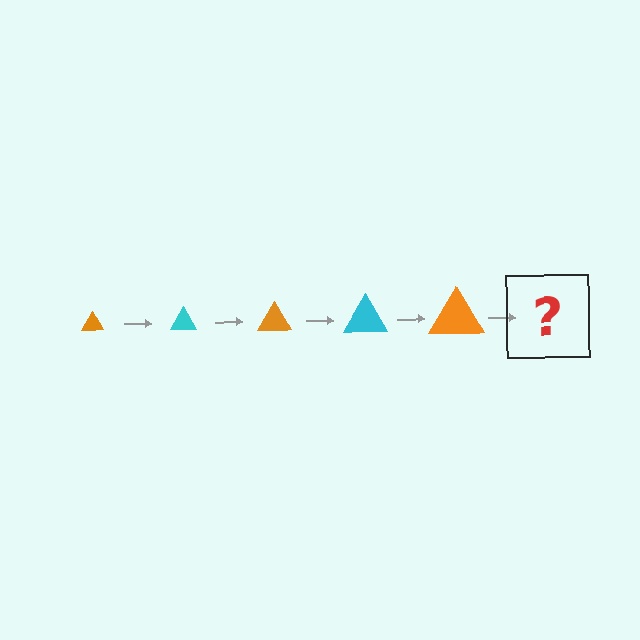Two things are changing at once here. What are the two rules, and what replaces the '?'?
The two rules are that the triangle grows larger each step and the color cycles through orange and cyan. The '?' should be a cyan triangle, larger than the previous one.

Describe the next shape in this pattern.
It should be a cyan triangle, larger than the previous one.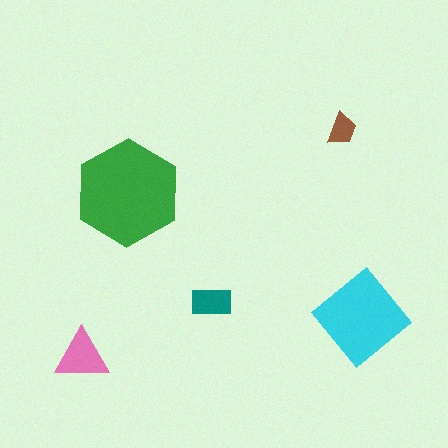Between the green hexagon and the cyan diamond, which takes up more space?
The green hexagon.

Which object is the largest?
The green hexagon.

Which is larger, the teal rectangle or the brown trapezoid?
The teal rectangle.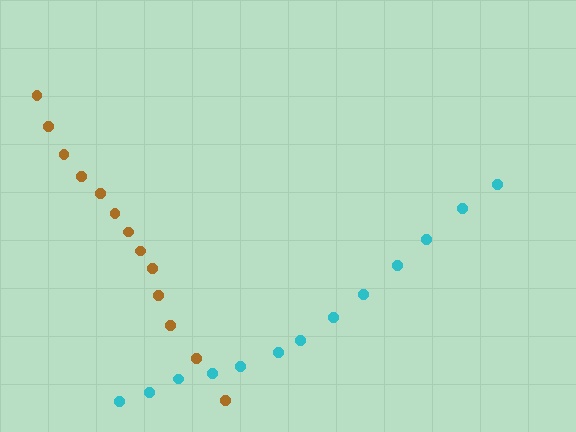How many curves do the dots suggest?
There are 2 distinct paths.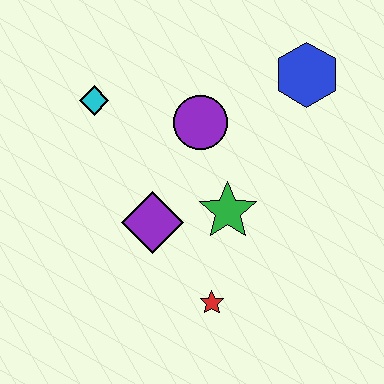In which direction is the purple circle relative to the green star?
The purple circle is above the green star.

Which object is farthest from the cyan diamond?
The red star is farthest from the cyan diamond.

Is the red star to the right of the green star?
No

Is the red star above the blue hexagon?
No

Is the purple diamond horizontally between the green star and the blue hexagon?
No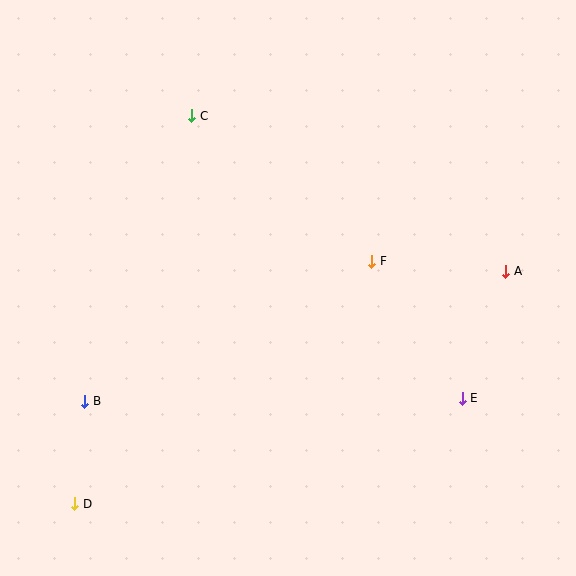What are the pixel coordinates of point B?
Point B is at (85, 401).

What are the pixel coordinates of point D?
Point D is at (75, 504).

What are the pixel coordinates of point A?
Point A is at (506, 271).